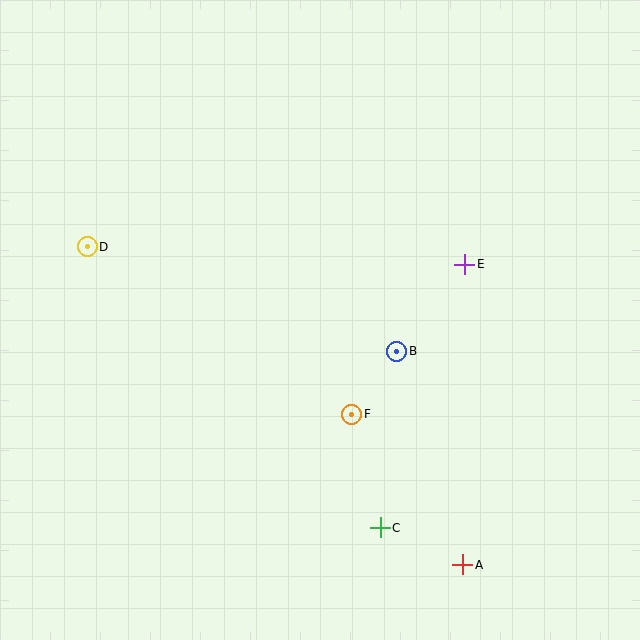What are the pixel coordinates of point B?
Point B is at (397, 351).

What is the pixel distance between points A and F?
The distance between A and F is 187 pixels.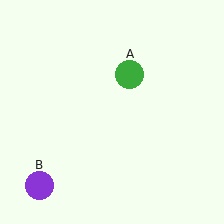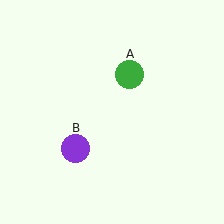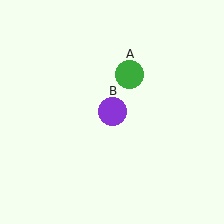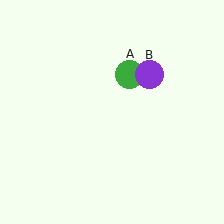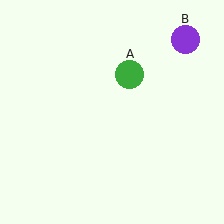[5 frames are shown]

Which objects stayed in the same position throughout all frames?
Green circle (object A) remained stationary.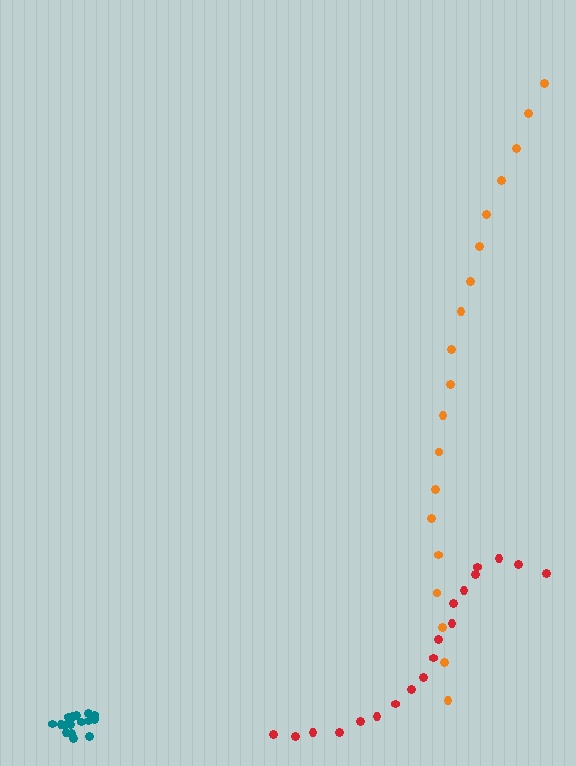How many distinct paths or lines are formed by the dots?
There are 3 distinct paths.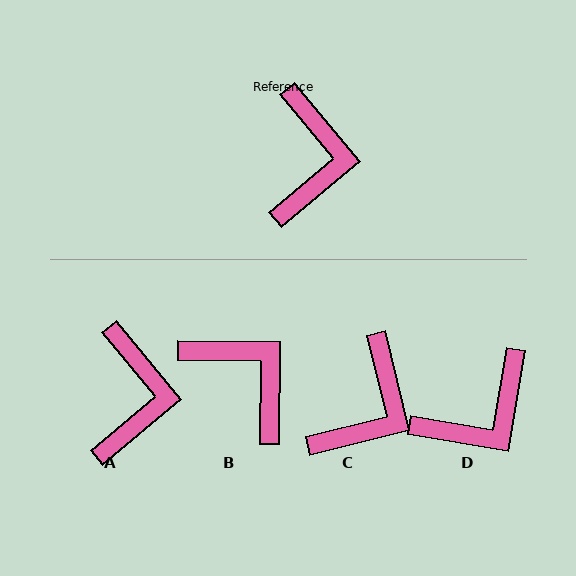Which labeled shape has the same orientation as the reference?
A.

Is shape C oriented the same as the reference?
No, it is off by about 26 degrees.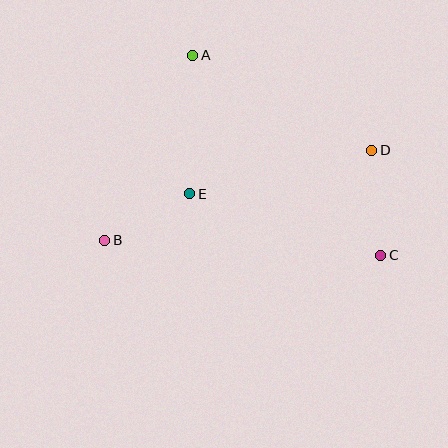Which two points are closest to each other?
Points B and E are closest to each other.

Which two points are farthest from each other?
Points B and D are farthest from each other.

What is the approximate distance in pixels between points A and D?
The distance between A and D is approximately 202 pixels.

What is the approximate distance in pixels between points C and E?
The distance between C and E is approximately 201 pixels.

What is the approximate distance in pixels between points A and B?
The distance between A and B is approximately 205 pixels.